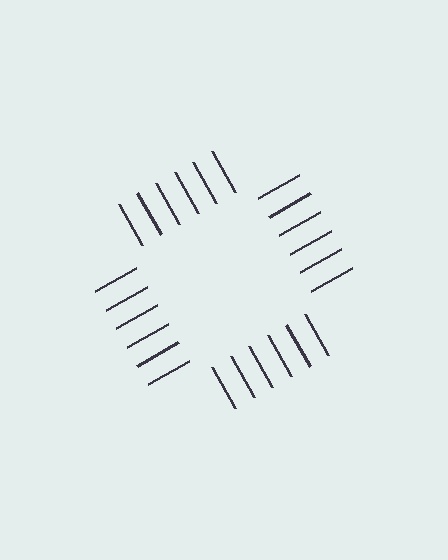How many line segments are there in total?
24 — 6 along each of the 4 edges.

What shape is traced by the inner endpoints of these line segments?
An illusory square — the line segments terminate on its edges but no continuous stroke is drawn.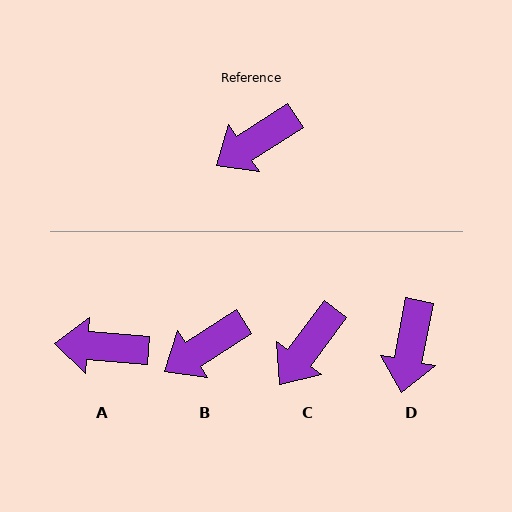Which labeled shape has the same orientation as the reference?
B.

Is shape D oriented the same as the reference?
No, it is off by about 47 degrees.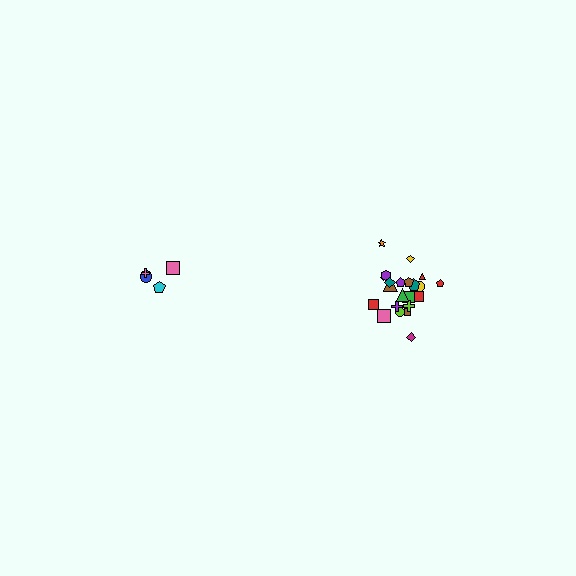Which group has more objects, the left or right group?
The right group.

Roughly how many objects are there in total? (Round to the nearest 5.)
Roughly 25 objects in total.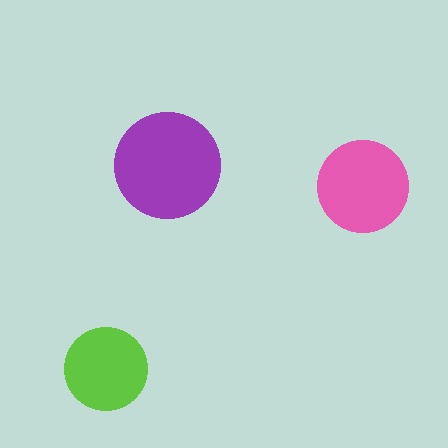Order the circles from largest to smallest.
the purple one, the pink one, the lime one.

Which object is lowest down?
The lime circle is bottommost.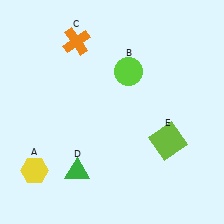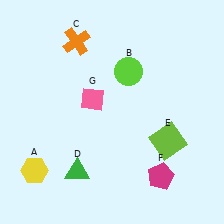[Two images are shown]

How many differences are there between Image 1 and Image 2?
There are 2 differences between the two images.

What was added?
A magenta pentagon (F), a pink diamond (G) were added in Image 2.